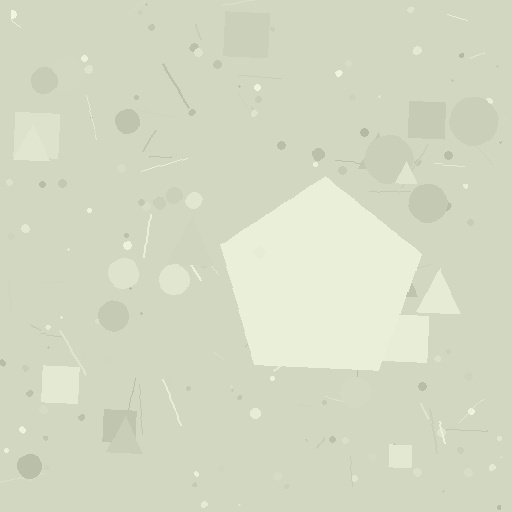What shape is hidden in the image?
A pentagon is hidden in the image.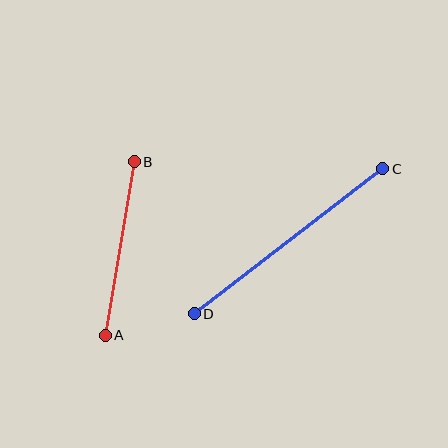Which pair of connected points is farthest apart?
Points C and D are farthest apart.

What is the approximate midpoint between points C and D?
The midpoint is at approximately (289, 241) pixels.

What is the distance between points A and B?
The distance is approximately 176 pixels.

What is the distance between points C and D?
The distance is approximately 238 pixels.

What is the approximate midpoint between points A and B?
The midpoint is at approximately (120, 249) pixels.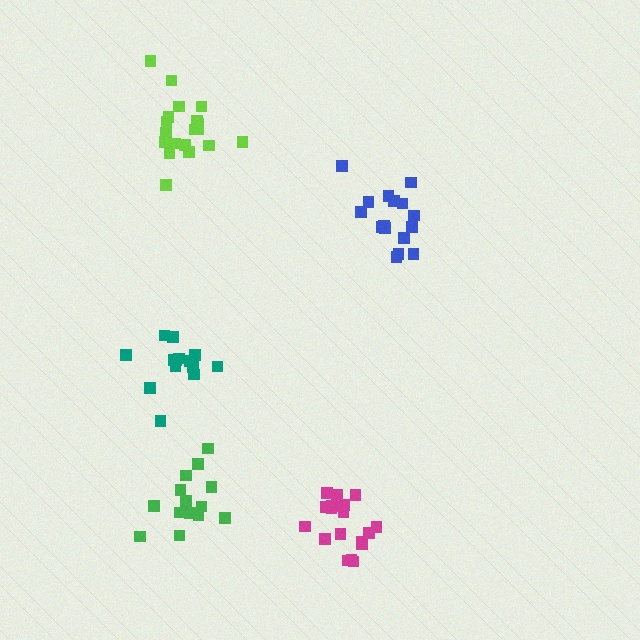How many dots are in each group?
Group 1: 19 dots, Group 2: 14 dots, Group 3: 16 dots, Group 4: 19 dots, Group 5: 14 dots (82 total).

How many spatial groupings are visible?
There are 5 spatial groupings.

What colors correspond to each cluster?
The clusters are colored: magenta, teal, blue, lime, green.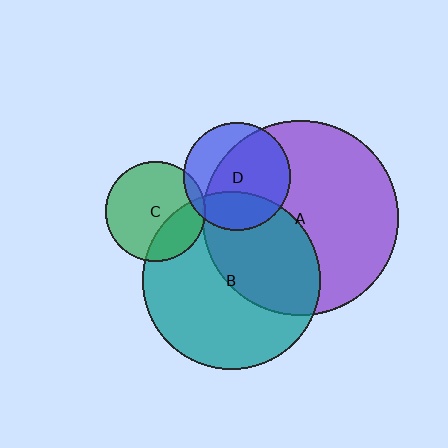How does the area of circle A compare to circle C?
Approximately 3.8 times.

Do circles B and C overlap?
Yes.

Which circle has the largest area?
Circle A (purple).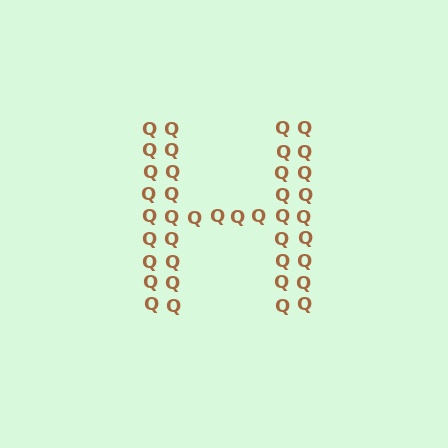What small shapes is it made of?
It is made of small letter Q's.